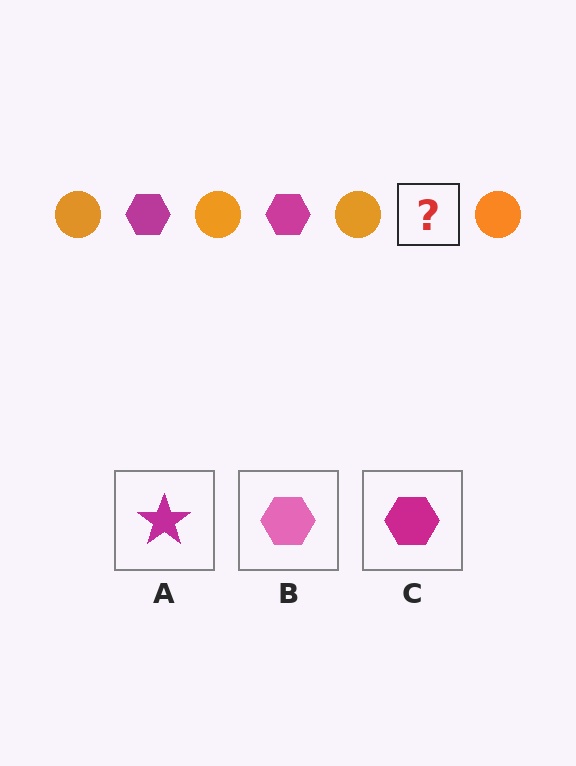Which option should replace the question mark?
Option C.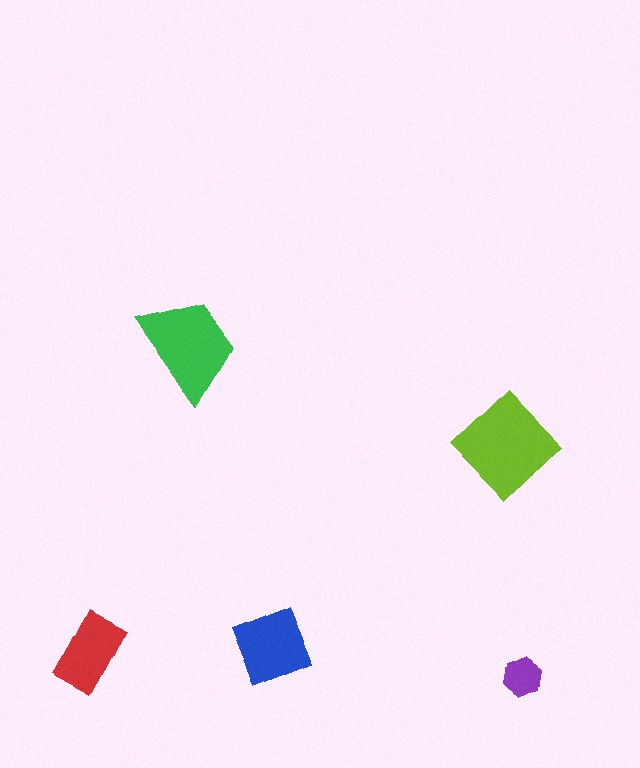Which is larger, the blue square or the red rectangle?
The blue square.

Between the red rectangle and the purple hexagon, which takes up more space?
The red rectangle.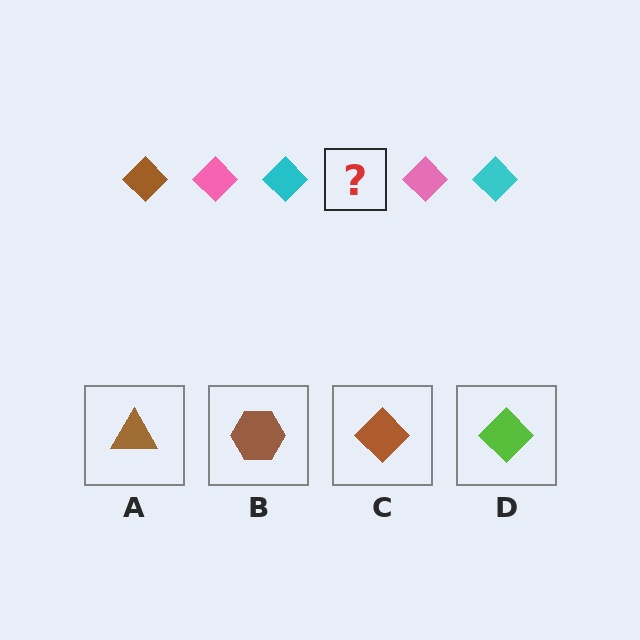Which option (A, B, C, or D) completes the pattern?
C.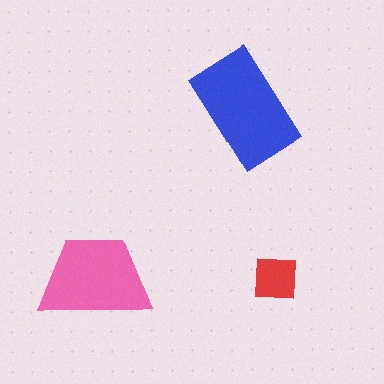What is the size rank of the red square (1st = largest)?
3rd.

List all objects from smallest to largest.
The red square, the pink trapezoid, the blue rectangle.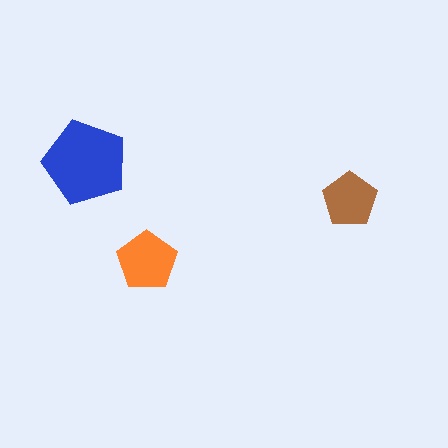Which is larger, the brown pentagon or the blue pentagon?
The blue one.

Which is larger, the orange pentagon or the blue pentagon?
The blue one.